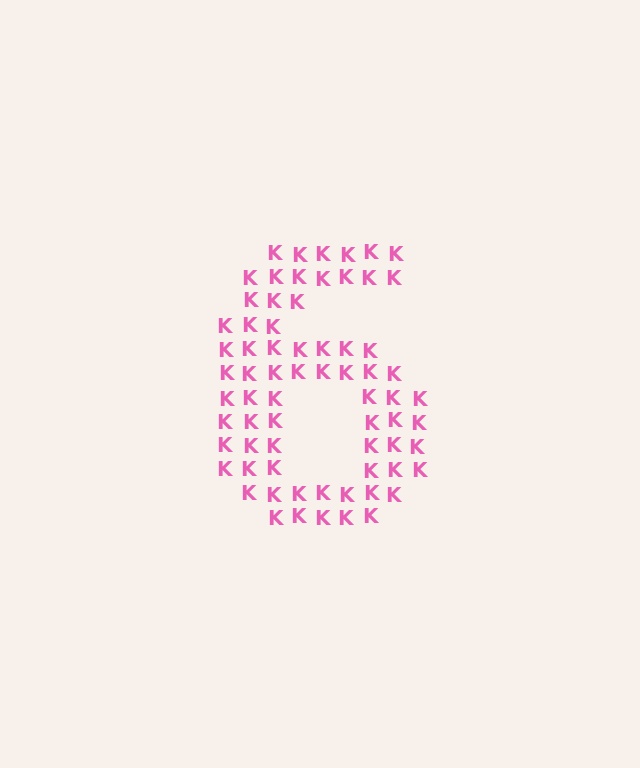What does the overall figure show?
The overall figure shows the digit 6.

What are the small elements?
The small elements are letter K's.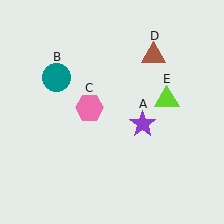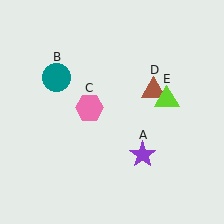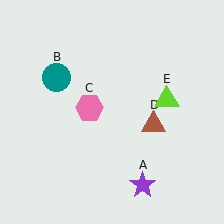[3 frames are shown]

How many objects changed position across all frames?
2 objects changed position: purple star (object A), brown triangle (object D).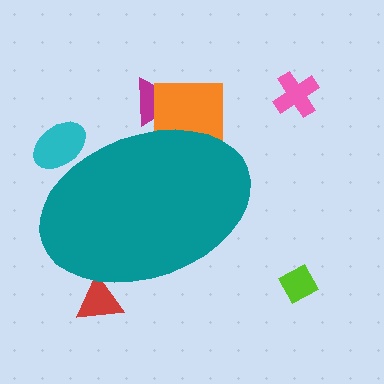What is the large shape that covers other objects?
A teal ellipse.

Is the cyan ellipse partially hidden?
Yes, the cyan ellipse is partially hidden behind the teal ellipse.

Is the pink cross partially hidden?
No, the pink cross is fully visible.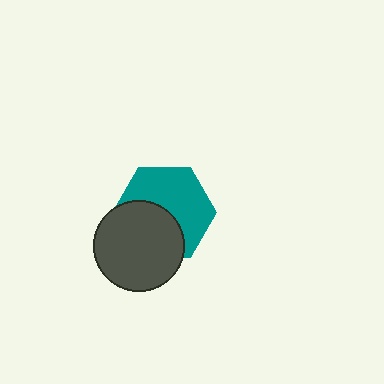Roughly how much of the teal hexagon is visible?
About half of it is visible (roughly 57%).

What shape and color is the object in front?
The object in front is a dark gray circle.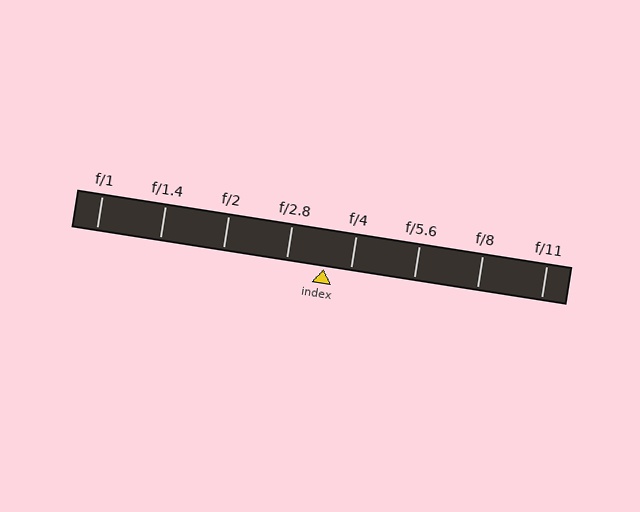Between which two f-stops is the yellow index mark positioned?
The index mark is between f/2.8 and f/4.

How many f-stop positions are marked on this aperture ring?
There are 8 f-stop positions marked.